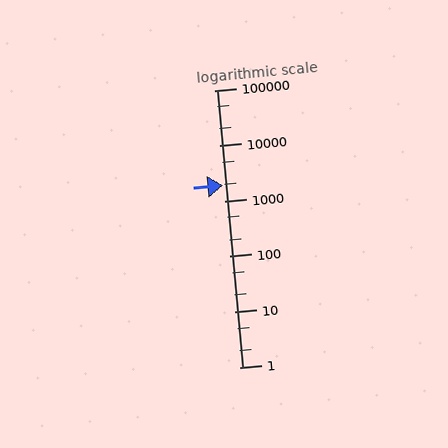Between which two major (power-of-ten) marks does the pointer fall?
The pointer is between 1000 and 10000.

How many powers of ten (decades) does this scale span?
The scale spans 5 decades, from 1 to 100000.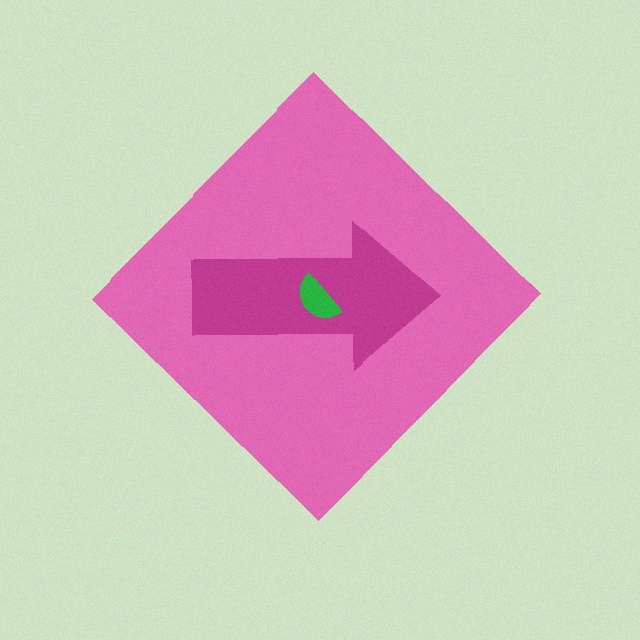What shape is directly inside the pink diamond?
The magenta arrow.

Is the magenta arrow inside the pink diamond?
Yes.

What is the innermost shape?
The green semicircle.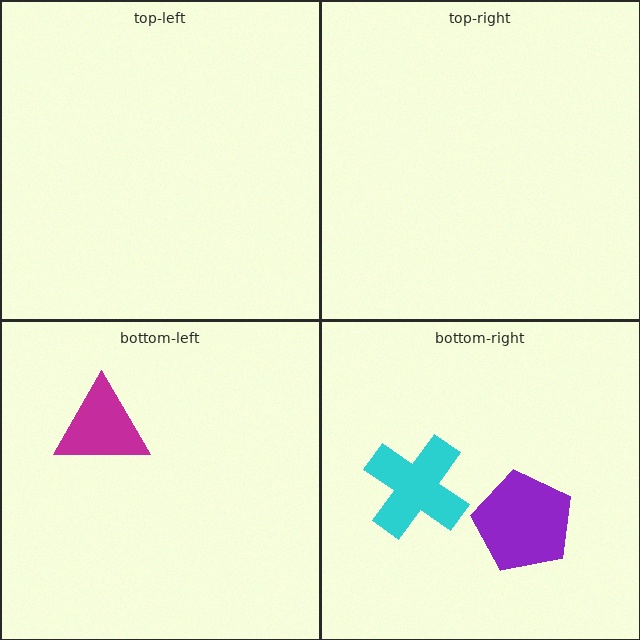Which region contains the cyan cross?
The bottom-right region.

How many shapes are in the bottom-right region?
2.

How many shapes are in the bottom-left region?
1.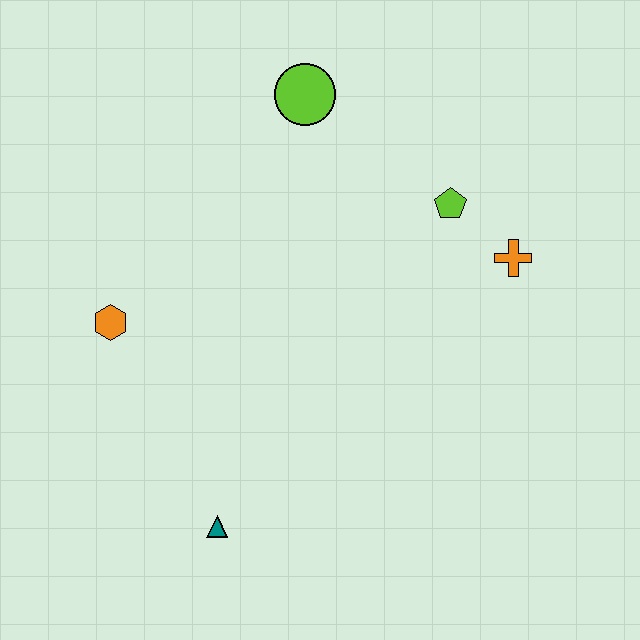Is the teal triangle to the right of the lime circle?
No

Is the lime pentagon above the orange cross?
Yes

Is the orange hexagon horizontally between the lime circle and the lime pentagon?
No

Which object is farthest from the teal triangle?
The lime circle is farthest from the teal triangle.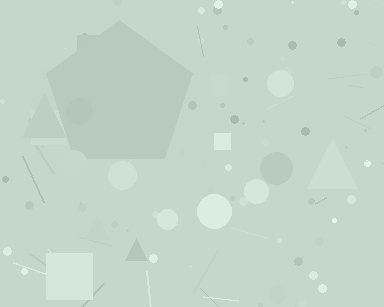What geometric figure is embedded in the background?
A pentagon is embedded in the background.